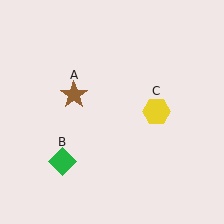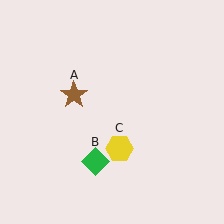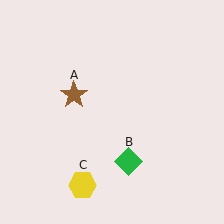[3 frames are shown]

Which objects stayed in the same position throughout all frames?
Brown star (object A) remained stationary.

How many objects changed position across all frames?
2 objects changed position: green diamond (object B), yellow hexagon (object C).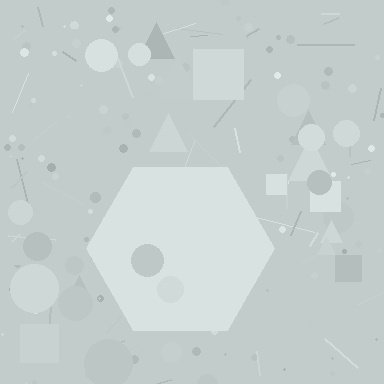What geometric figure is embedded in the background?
A hexagon is embedded in the background.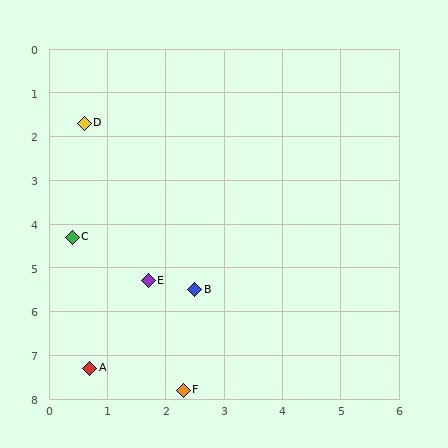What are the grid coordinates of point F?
Point F is at approximately (2.3, 7.8).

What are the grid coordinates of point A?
Point A is at approximately (0.7, 7.3).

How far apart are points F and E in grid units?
Points F and E are about 2.6 grid units apart.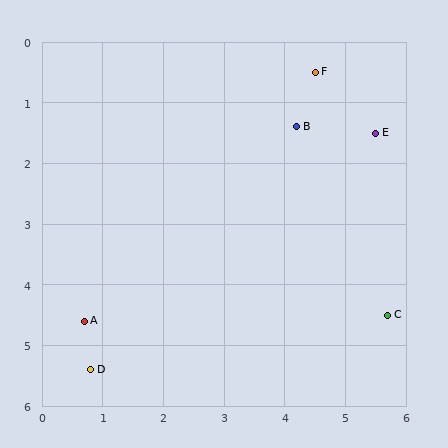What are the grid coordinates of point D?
Point D is at approximately (0.8, 5.4).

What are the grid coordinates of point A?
Point A is at approximately (0.7, 4.6).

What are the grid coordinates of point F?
Point F is at approximately (4.5, 0.5).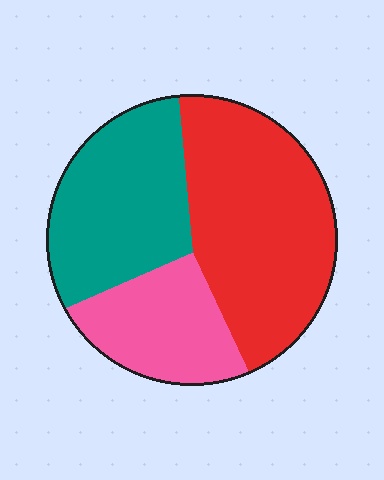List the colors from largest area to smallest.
From largest to smallest: red, teal, pink.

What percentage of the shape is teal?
Teal covers 33% of the shape.